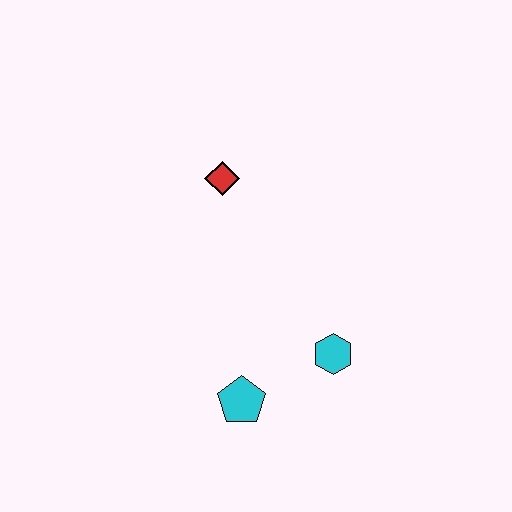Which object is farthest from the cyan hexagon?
The red diamond is farthest from the cyan hexagon.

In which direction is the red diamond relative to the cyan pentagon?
The red diamond is above the cyan pentagon.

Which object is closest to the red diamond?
The cyan hexagon is closest to the red diamond.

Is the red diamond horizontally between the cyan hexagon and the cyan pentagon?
No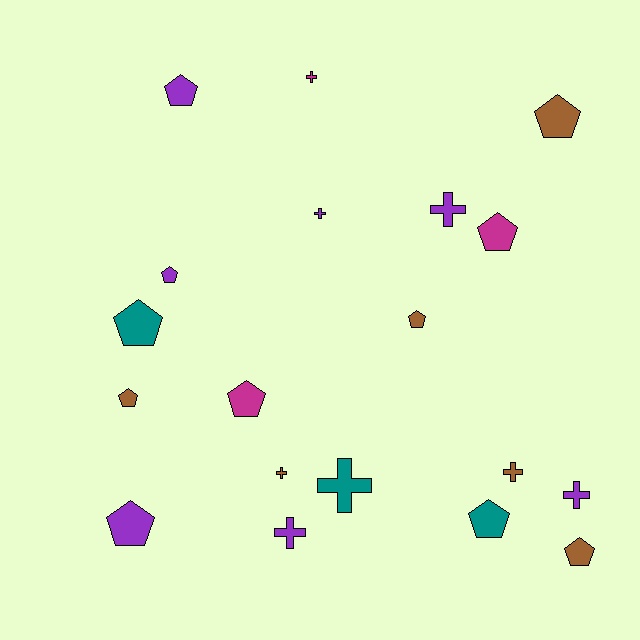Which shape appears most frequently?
Pentagon, with 11 objects.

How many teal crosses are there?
There is 1 teal cross.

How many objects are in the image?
There are 19 objects.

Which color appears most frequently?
Purple, with 7 objects.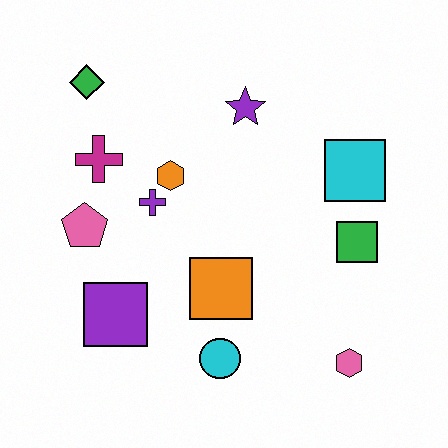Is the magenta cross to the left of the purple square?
Yes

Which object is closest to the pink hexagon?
The green square is closest to the pink hexagon.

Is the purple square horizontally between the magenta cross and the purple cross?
Yes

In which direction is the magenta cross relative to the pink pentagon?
The magenta cross is above the pink pentagon.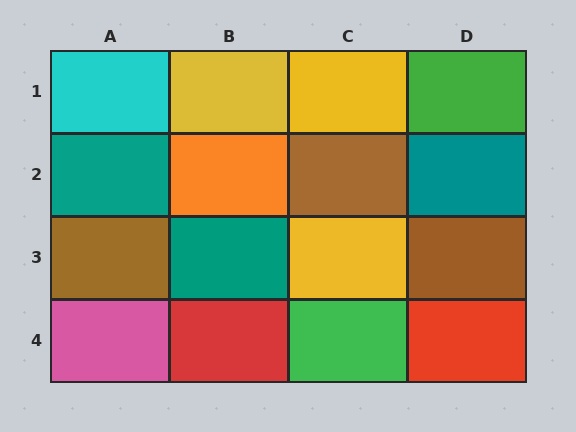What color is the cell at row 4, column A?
Pink.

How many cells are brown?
3 cells are brown.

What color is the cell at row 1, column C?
Yellow.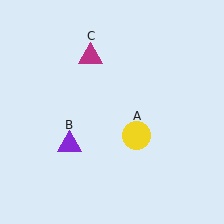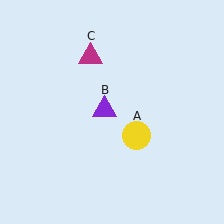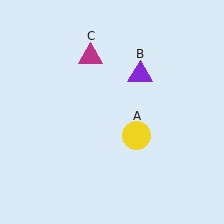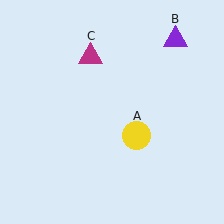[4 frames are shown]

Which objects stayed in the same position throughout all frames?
Yellow circle (object A) and magenta triangle (object C) remained stationary.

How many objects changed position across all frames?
1 object changed position: purple triangle (object B).